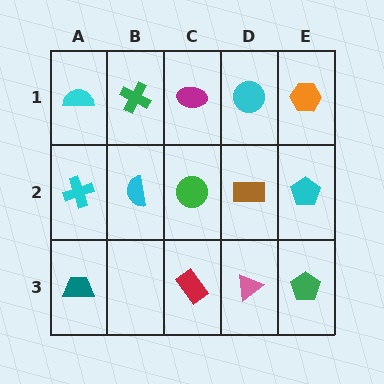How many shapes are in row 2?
5 shapes.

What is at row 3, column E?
A green pentagon.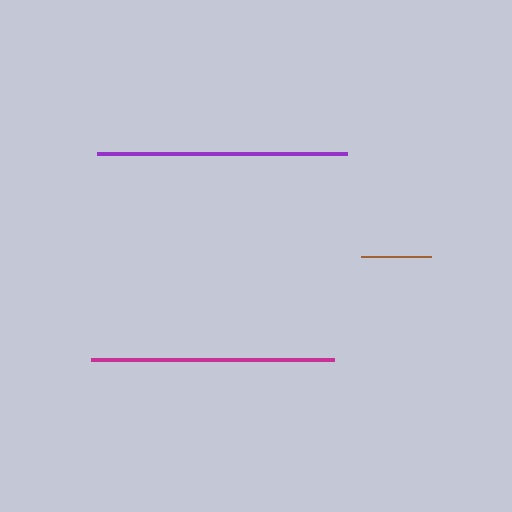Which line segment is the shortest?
The brown line is the shortest at approximately 69 pixels.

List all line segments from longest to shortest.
From longest to shortest: purple, magenta, brown.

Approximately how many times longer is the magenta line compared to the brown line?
The magenta line is approximately 3.5 times the length of the brown line.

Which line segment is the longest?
The purple line is the longest at approximately 249 pixels.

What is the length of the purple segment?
The purple segment is approximately 249 pixels long.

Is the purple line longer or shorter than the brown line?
The purple line is longer than the brown line.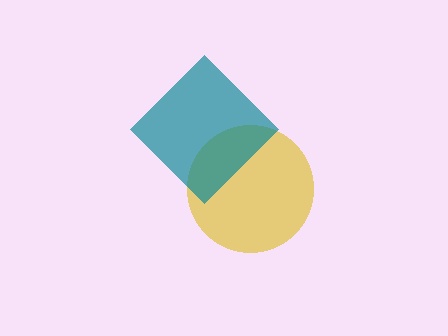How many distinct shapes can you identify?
There are 2 distinct shapes: a yellow circle, a teal diamond.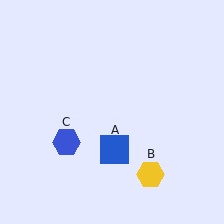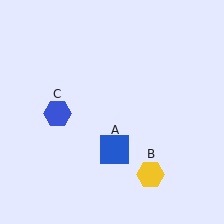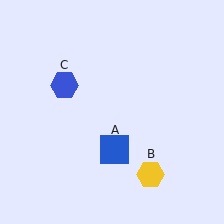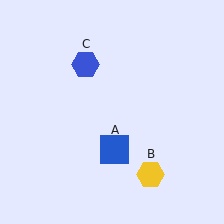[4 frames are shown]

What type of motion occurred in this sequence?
The blue hexagon (object C) rotated clockwise around the center of the scene.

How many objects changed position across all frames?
1 object changed position: blue hexagon (object C).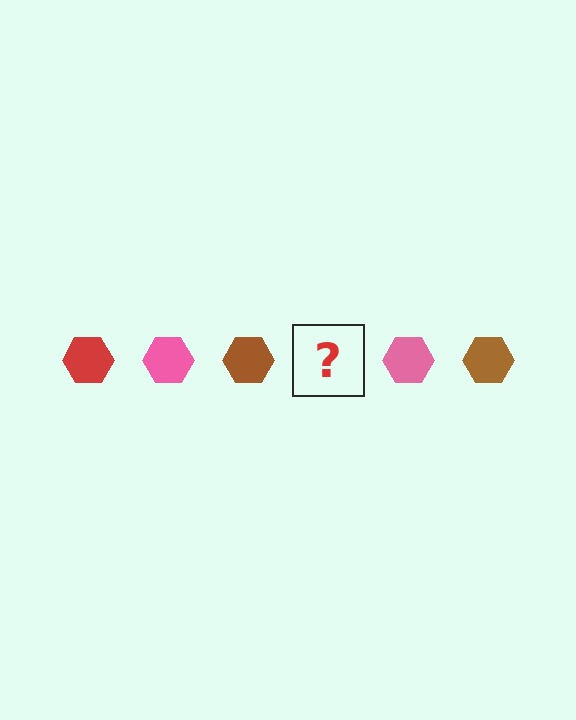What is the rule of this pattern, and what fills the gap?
The rule is that the pattern cycles through red, pink, brown hexagons. The gap should be filled with a red hexagon.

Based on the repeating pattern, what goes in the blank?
The blank should be a red hexagon.